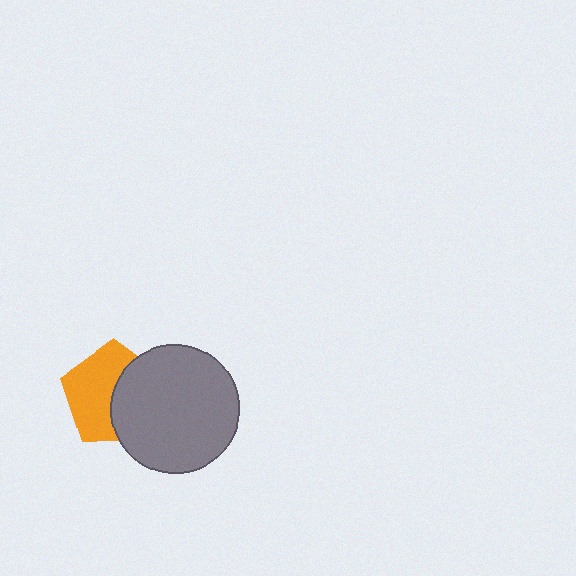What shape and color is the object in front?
The object in front is a gray circle.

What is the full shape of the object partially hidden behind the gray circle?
The partially hidden object is an orange pentagon.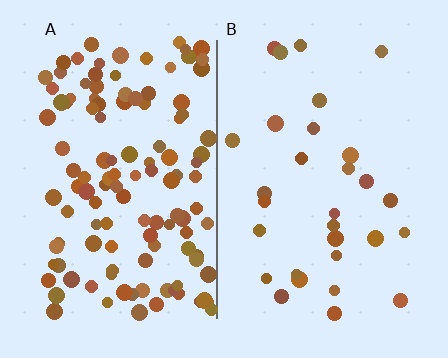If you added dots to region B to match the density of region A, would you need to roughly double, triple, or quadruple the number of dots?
Approximately quadruple.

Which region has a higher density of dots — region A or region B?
A (the left).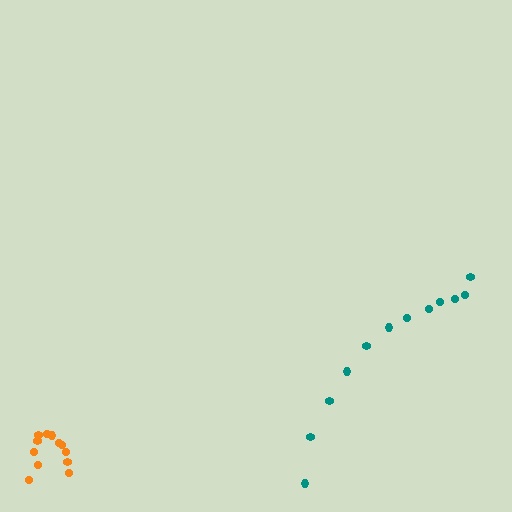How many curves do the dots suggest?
There are 2 distinct paths.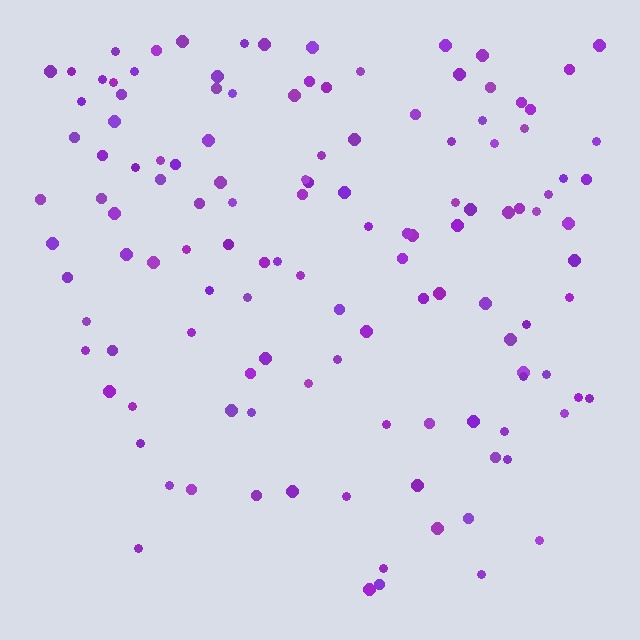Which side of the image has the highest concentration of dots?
The top.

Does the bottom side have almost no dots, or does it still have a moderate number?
Still a moderate number, just noticeably fewer than the top.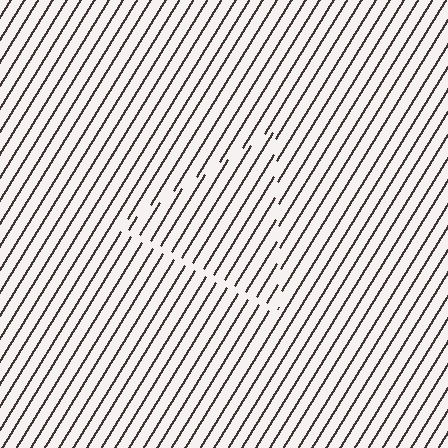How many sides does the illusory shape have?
3 sides — the line-ends trace a triangle.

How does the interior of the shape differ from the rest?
The interior of the shape contains the same grating, shifted by half a period — the contour is defined by the phase discontinuity where line-ends from the inner and outer gratings abut.